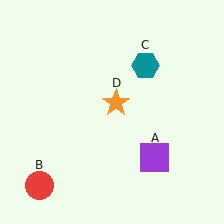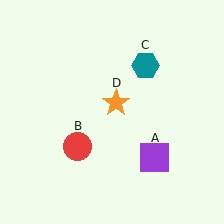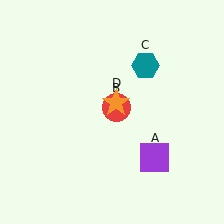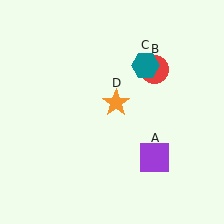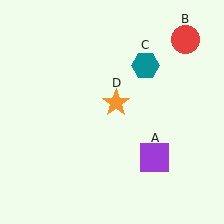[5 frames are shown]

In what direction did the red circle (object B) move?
The red circle (object B) moved up and to the right.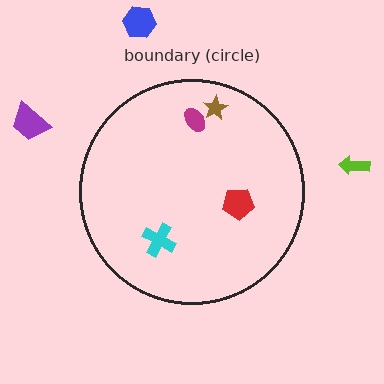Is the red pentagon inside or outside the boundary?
Inside.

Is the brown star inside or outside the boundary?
Inside.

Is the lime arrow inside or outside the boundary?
Outside.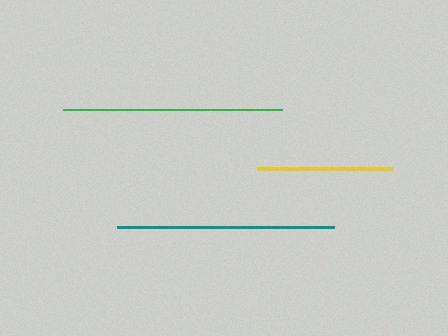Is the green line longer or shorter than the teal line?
The green line is longer than the teal line.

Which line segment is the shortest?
The yellow line is the shortest at approximately 135 pixels.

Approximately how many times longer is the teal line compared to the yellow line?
The teal line is approximately 1.6 times the length of the yellow line.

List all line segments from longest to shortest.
From longest to shortest: green, teal, yellow.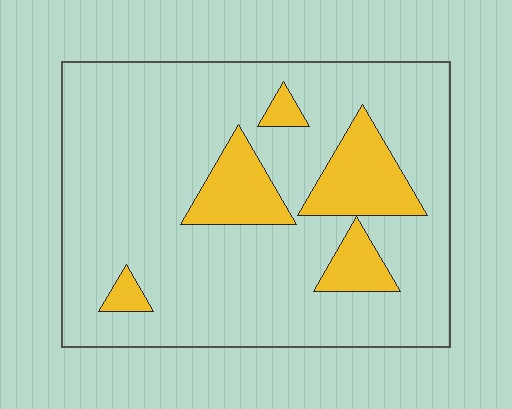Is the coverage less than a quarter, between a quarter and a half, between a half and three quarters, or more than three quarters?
Less than a quarter.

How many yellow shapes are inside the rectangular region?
5.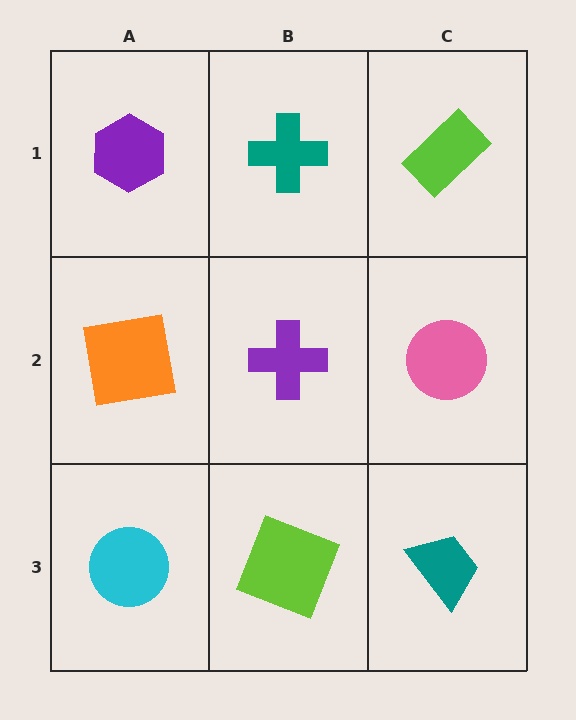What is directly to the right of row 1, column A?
A teal cross.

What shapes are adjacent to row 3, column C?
A pink circle (row 2, column C), a lime square (row 3, column B).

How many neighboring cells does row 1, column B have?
3.